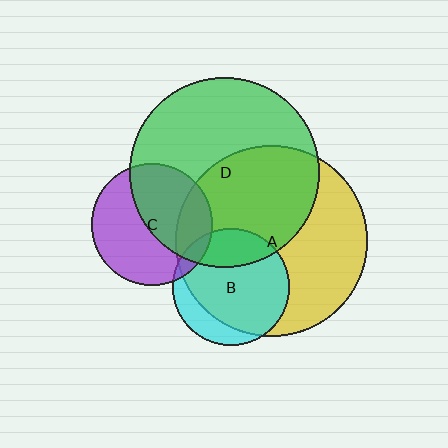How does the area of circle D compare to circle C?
Approximately 2.5 times.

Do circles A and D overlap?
Yes.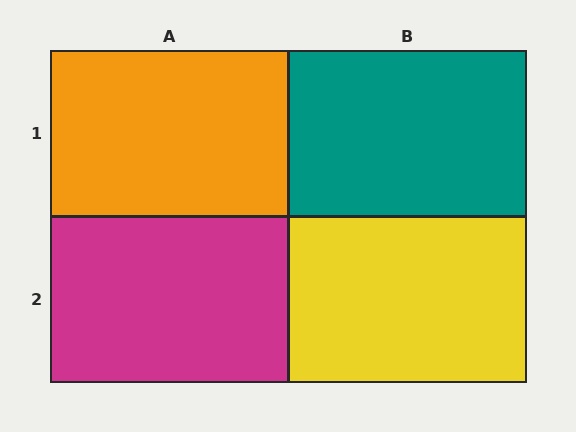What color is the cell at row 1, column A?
Orange.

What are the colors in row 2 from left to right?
Magenta, yellow.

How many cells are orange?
1 cell is orange.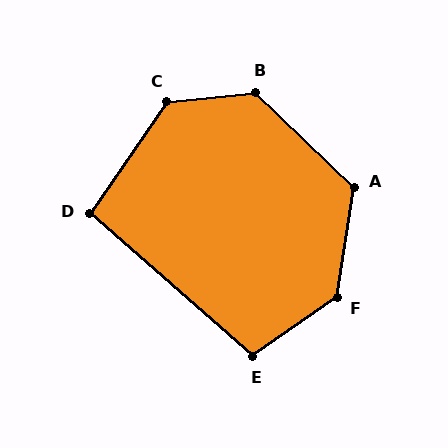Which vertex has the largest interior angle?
F, at approximately 133 degrees.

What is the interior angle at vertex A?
Approximately 125 degrees (obtuse).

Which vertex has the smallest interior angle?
D, at approximately 97 degrees.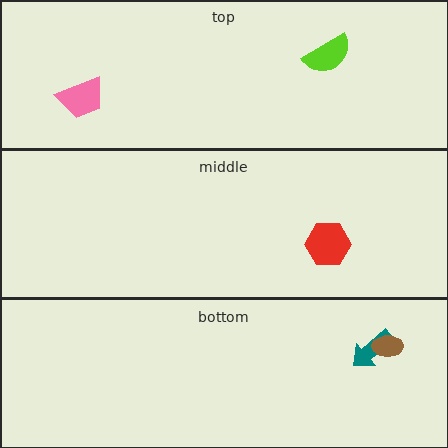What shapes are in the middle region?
The red hexagon.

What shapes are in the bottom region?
The teal arrow, the brown ellipse.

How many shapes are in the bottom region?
2.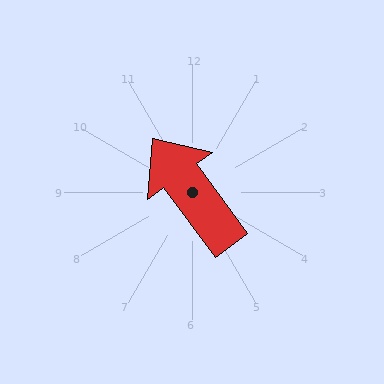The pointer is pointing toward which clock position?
Roughly 11 o'clock.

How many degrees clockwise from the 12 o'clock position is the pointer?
Approximately 323 degrees.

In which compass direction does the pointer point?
Northwest.